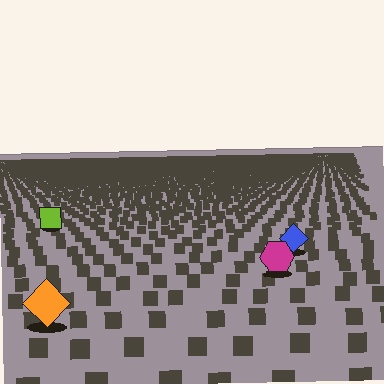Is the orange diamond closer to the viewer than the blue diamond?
Yes. The orange diamond is closer — you can tell from the texture gradient: the ground texture is coarser near it.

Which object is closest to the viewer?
The orange diamond is closest. The texture marks near it are larger and more spread out.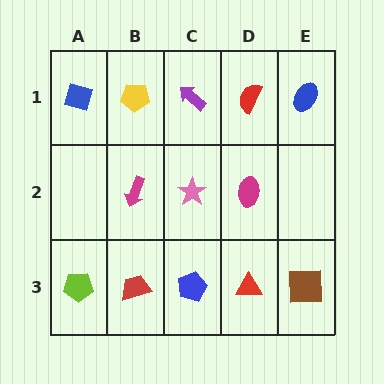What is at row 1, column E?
A blue ellipse.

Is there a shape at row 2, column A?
No, that cell is empty.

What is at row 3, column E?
A brown square.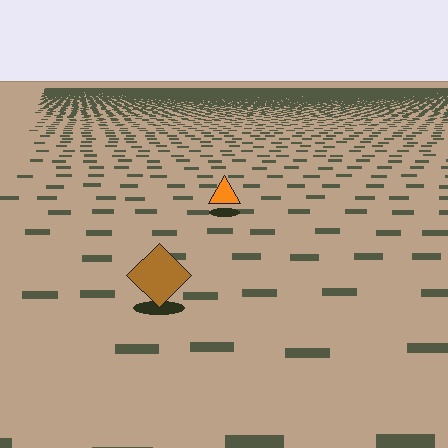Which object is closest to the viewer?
The brown diamond is closest. The texture marks near it are larger and more spread out.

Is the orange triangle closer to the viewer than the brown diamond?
No. The brown diamond is closer — you can tell from the texture gradient: the ground texture is coarser near it.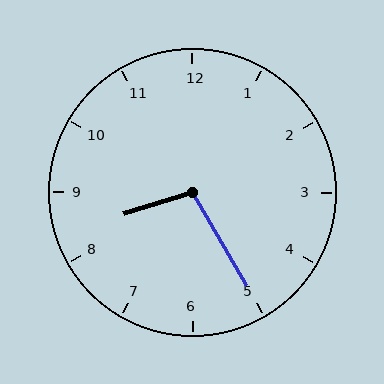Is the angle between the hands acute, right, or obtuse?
It is obtuse.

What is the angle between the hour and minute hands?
Approximately 102 degrees.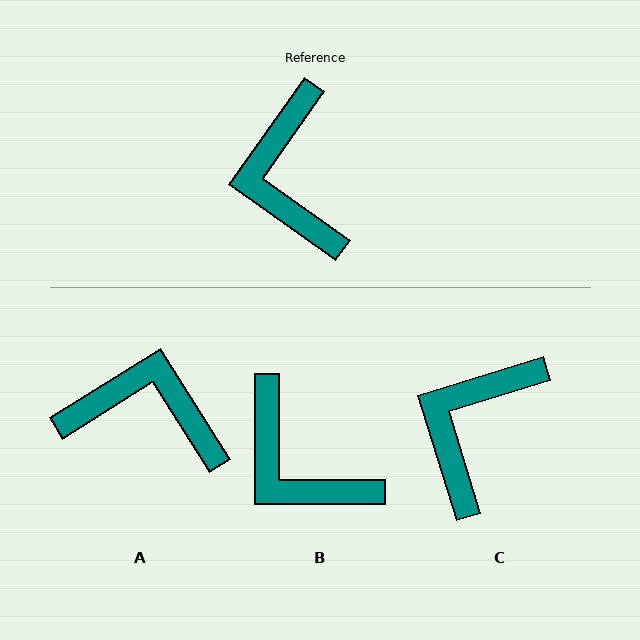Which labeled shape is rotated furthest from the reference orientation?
A, about 113 degrees away.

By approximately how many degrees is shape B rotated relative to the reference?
Approximately 35 degrees counter-clockwise.